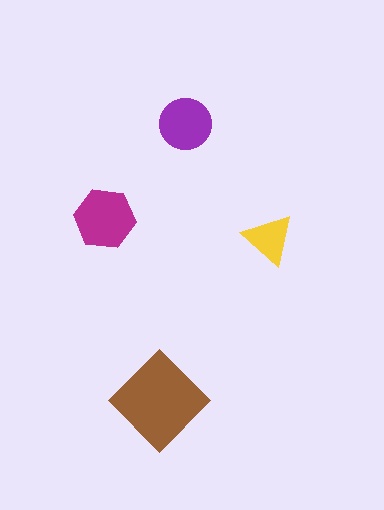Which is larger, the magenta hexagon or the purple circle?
The magenta hexagon.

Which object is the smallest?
The yellow triangle.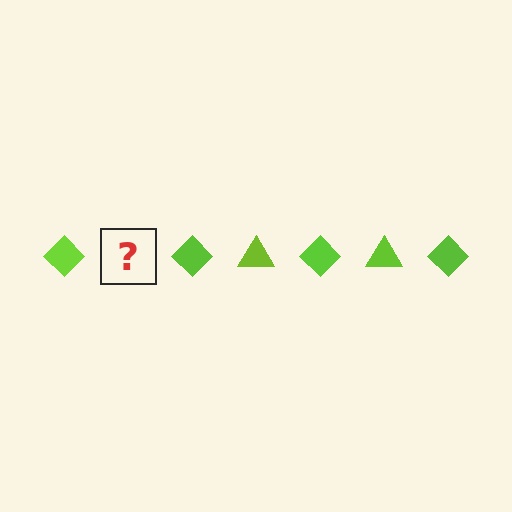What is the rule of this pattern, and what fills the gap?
The rule is that the pattern cycles through diamond, triangle shapes in lime. The gap should be filled with a lime triangle.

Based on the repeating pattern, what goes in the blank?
The blank should be a lime triangle.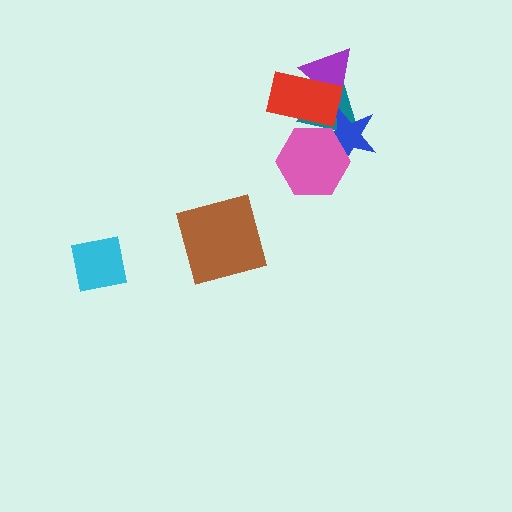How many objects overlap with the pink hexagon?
3 objects overlap with the pink hexagon.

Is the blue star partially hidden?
Yes, it is partially covered by another shape.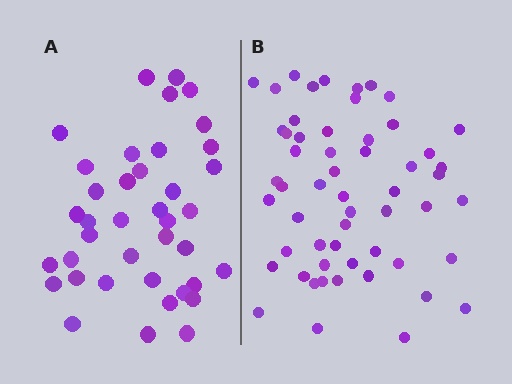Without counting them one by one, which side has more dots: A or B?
Region B (the right region) has more dots.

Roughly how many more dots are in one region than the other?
Region B has approximately 15 more dots than region A.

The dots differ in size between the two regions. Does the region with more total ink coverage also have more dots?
No. Region A has more total ink coverage because its dots are larger, but region B actually contains more individual dots. Total area can be misleading — the number of items is what matters here.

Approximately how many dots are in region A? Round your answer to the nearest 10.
About 40 dots. (The exact count is 39, which rounds to 40.)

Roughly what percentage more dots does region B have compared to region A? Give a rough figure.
About 45% more.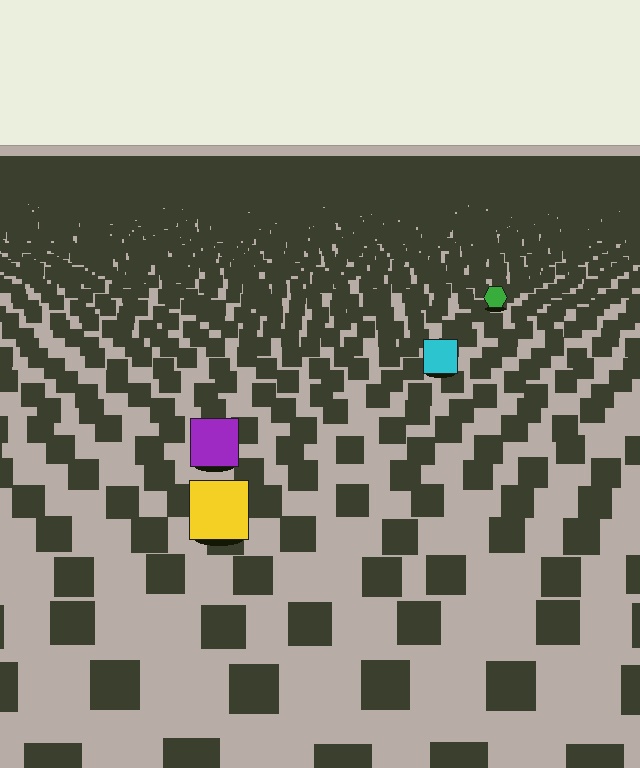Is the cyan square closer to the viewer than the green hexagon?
Yes. The cyan square is closer — you can tell from the texture gradient: the ground texture is coarser near it.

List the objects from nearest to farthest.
From nearest to farthest: the yellow square, the purple square, the cyan square, the green hexagon.